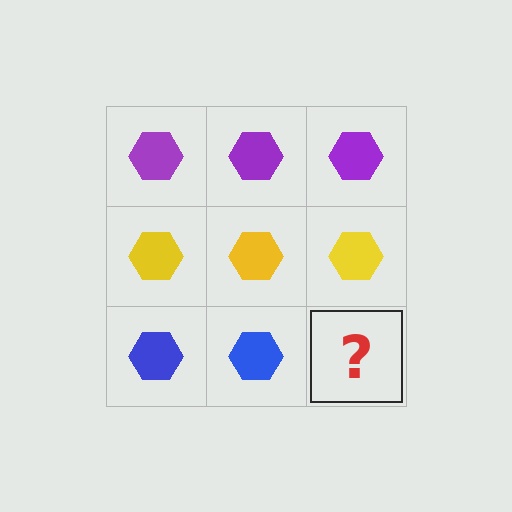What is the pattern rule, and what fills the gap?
The rule is that each row has a consistent color. The gap should be filled with a blue hexagon.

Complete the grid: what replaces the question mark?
The question mark should be replaced with a blue hexagon.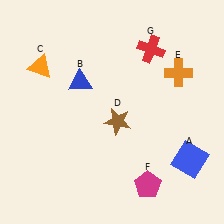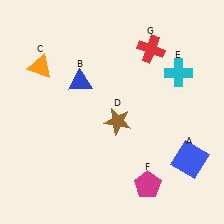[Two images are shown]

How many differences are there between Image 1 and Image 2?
There is 1 difference between the two images.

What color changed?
The cross (E) changed from orange in Image 1 to cyan in Image 2.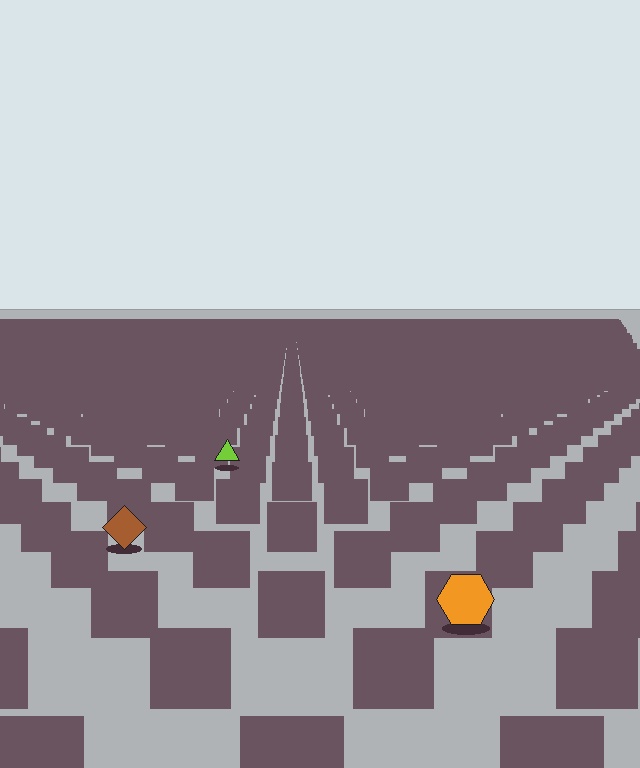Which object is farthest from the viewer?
The lime triangle is farthest from the viewer. It appears smaller and the ground texture around it is denser.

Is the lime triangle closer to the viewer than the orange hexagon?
No. The orange hexagon is closer — you can tell from the texture gradient: the ground texture is coarser near it.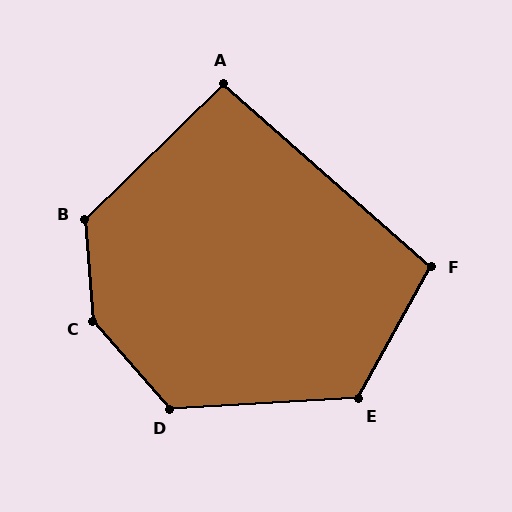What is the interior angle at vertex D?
Approximately 128 degrees (obtuse).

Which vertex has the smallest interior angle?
A, at approximately 94 degrees.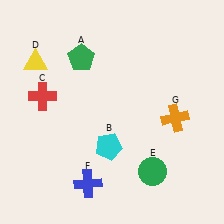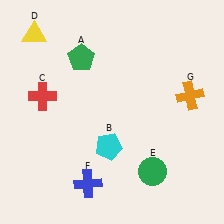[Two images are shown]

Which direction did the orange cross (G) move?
The orange cross (G) moved up.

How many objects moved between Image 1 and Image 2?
2 objects moved between the two images.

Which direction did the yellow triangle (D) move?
The yellow triangle (D) moved up.